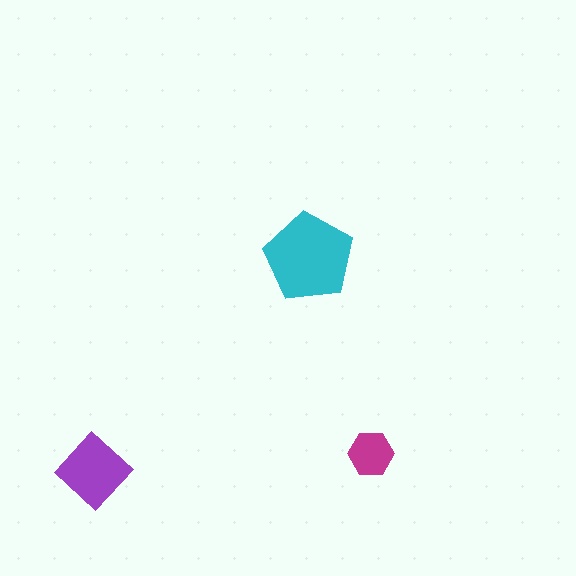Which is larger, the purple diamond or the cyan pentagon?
The cyan pentagon.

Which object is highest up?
The cyan pentagon is topmost.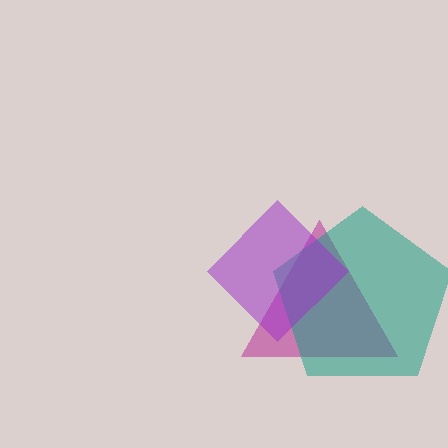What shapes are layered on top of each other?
The layered shapes are: a magenta triangle, a teal pentagon, a purple diamond.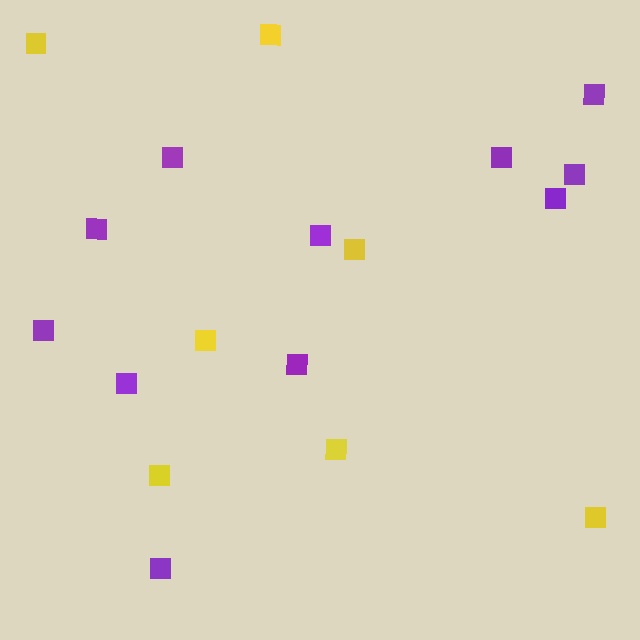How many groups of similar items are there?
There are 2 groups: one group of yellow squares (7) and one group of purple squares (11).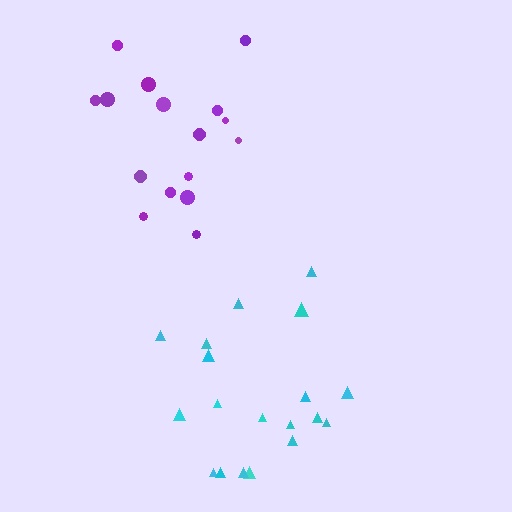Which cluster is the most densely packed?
Cyan.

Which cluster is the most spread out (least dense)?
Purple.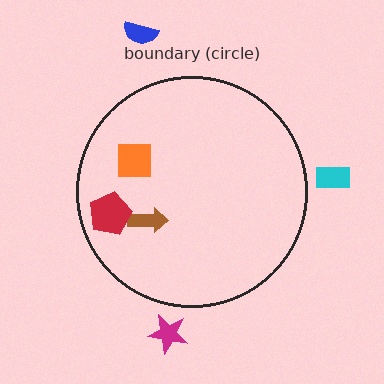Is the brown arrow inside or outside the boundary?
Inside.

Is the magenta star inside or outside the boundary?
Outside.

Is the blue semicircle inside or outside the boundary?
Outside.